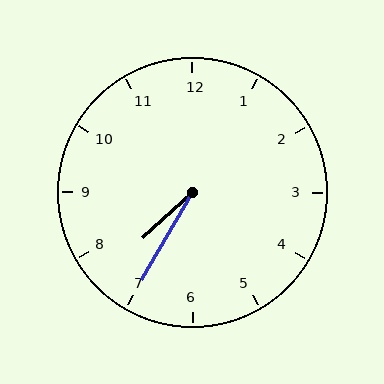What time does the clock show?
7:35.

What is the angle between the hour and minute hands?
Approximately 18 degrees.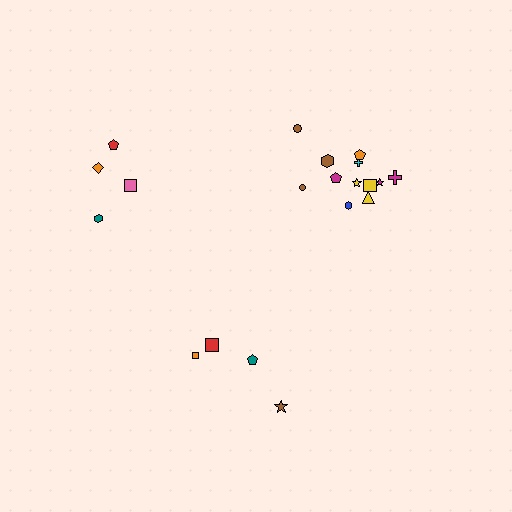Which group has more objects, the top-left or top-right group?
The top-right group.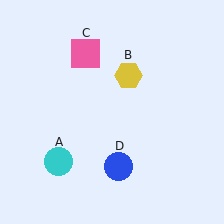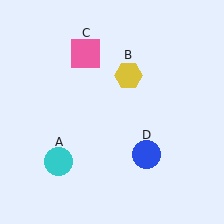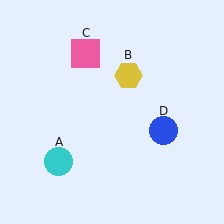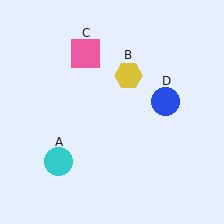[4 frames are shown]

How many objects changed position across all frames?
1 object changed position: blue circle (object D).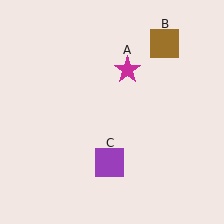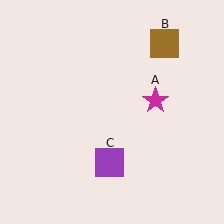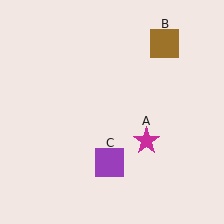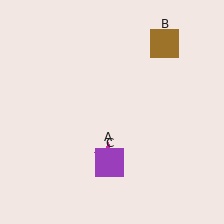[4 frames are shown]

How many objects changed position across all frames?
1 object changed position: magenta star (object A).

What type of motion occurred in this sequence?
The magenta star (object A) rotated clockwise around the center of the scene.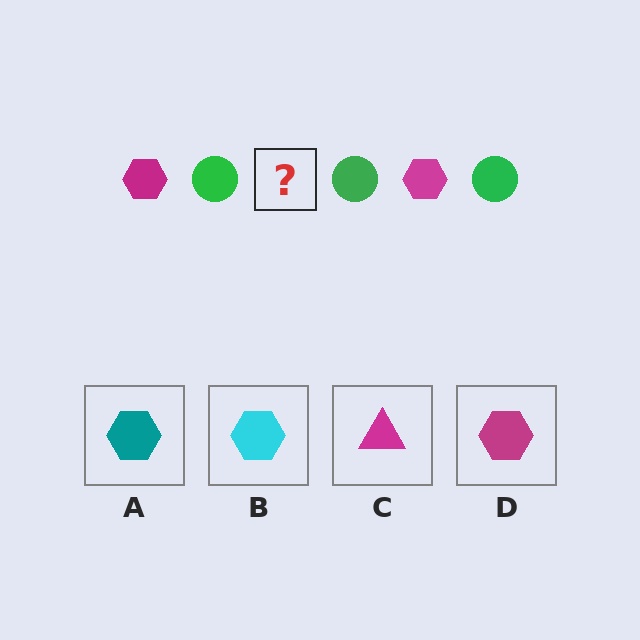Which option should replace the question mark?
Option D.